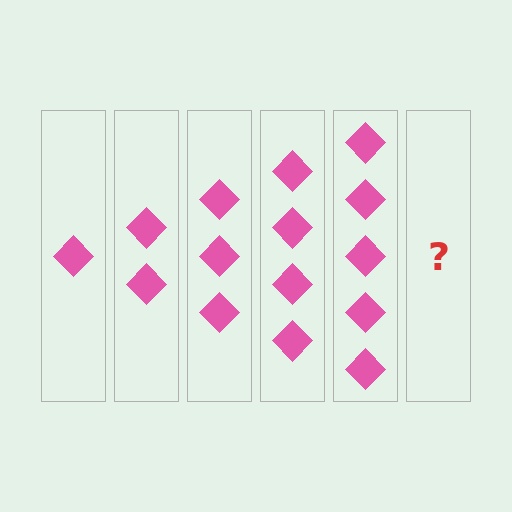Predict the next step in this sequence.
The next step is 6 diamonds.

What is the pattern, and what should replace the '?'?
The pattern is that each step adds one more diamond. The '?' should be 6 diamonds.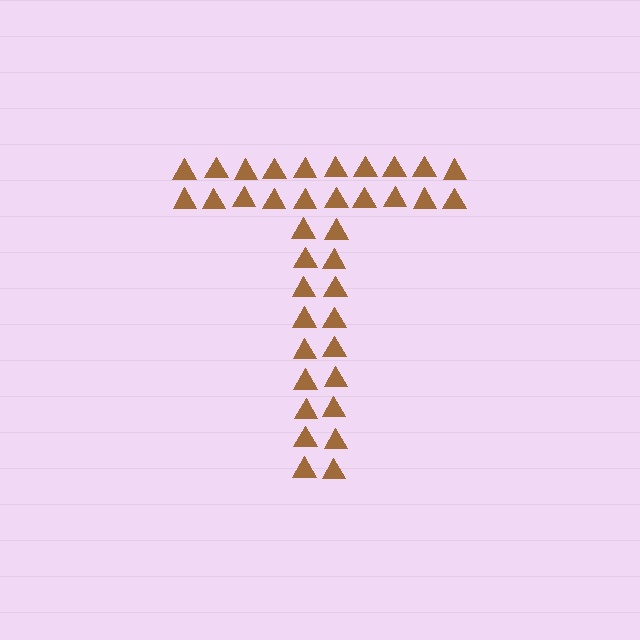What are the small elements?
The small elements are triangles.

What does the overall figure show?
The overall figure shows the letter T.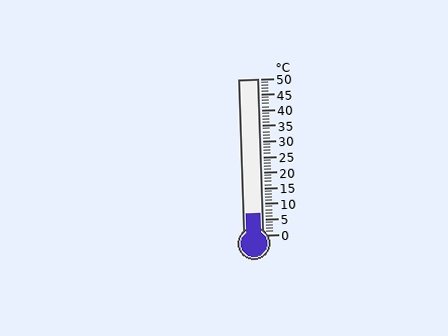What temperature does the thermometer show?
The thermometer shows approximately 7°C.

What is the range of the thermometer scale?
The thermometer scale ranges from 0°C to 50°C.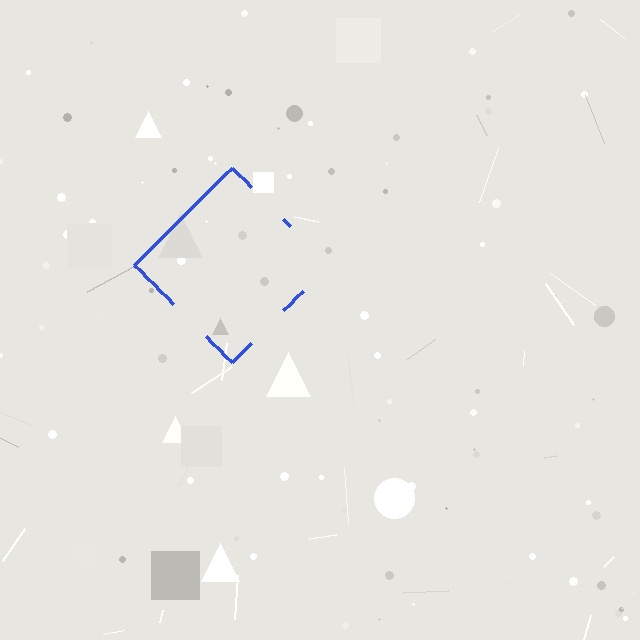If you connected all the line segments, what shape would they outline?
They would outline a diamond.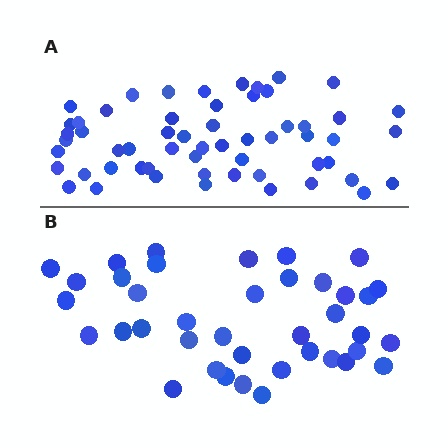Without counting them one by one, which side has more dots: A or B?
Region A (the top region) has more dots.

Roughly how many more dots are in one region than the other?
Region A has approximately 20 more dots than region B.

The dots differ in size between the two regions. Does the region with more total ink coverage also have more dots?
No. Region B has more total ink coverage because its dots are larger, but region A actually contains more individual dots. Total area can be misleading — the number of items is what matters here.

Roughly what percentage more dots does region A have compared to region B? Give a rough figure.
About 45% more.